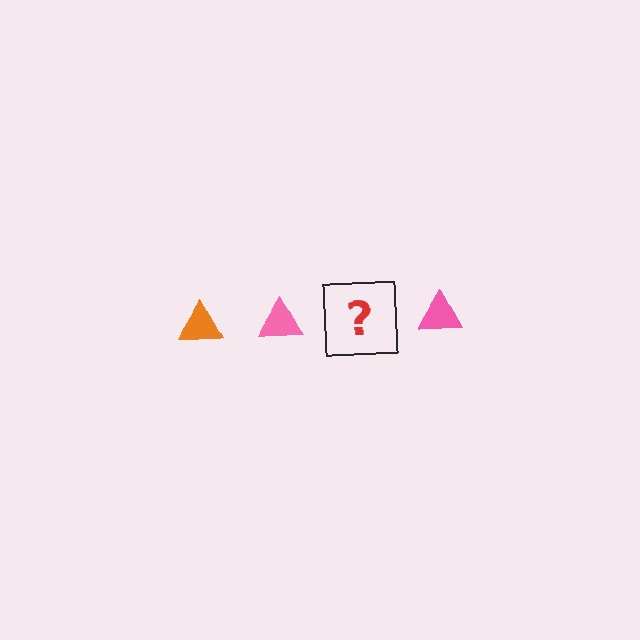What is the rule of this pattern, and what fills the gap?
The rule is that the pattern cycles through orange, pink triangles. The gap should be filled with an orange triangle.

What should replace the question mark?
The question mark should be replaced with an orange triangle.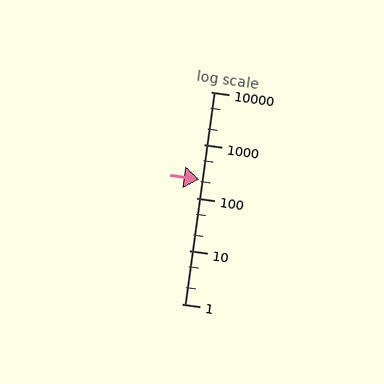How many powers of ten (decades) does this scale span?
The scale spans 4 decades, from 1 to 10000.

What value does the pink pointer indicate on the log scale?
The pointer indicates approximately 220.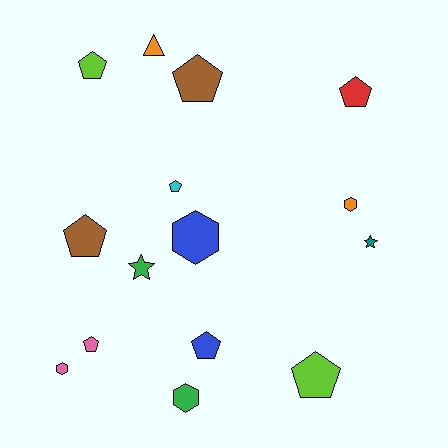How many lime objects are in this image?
There are 2 lime objects.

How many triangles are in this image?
There is 1 triangle.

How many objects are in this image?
There are 15 objects.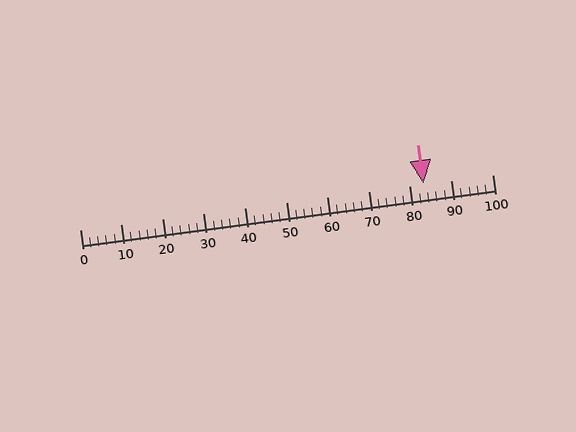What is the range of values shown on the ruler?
The ruler shows values from 0 to 100.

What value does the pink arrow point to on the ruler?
The pink arrow points to approximately 83.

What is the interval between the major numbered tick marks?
The major tick marks are spaced 10 units apart.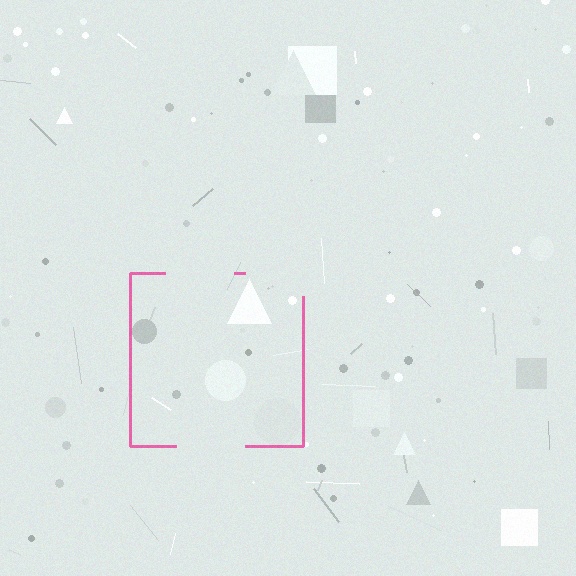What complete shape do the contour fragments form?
The contour fragments form a square.